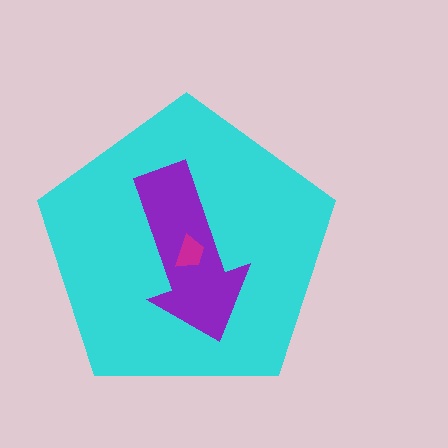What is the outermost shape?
The cyan pentagon.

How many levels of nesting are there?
3.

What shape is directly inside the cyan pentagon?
The purple arrow.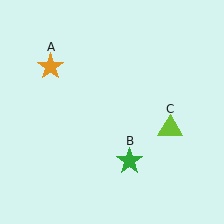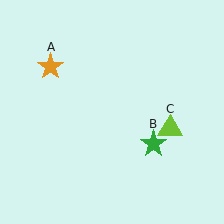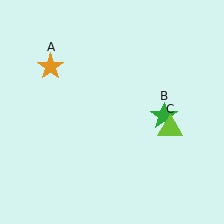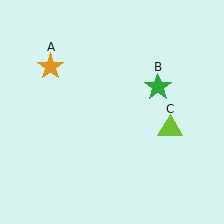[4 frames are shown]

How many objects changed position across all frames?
1 object changed position: green star (object B).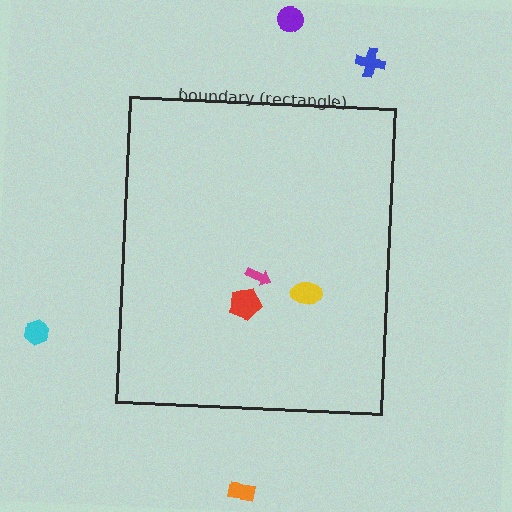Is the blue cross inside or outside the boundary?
Outside.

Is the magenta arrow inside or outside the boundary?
Inside.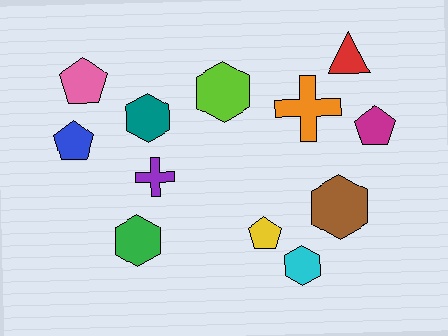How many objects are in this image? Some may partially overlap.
There are 12 objects.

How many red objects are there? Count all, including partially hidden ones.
There is 1 red object.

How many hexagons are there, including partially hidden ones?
There are 5 hexagons.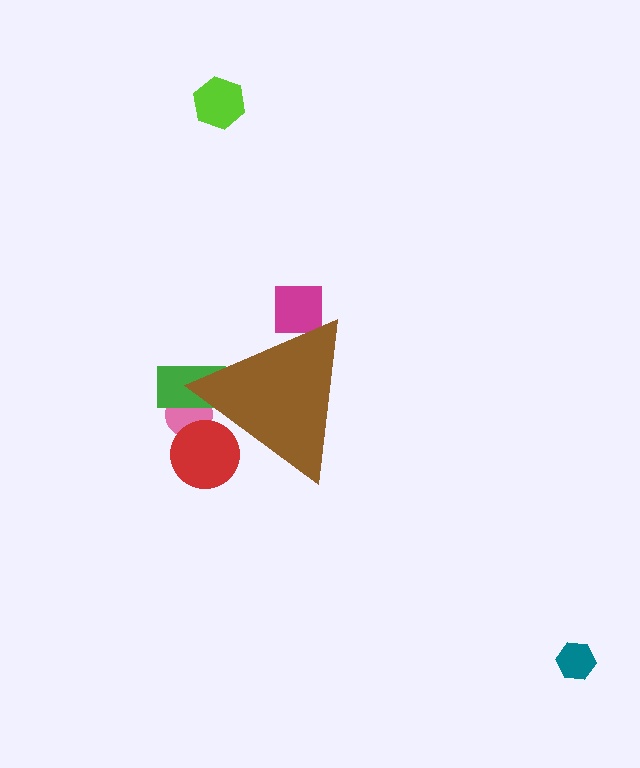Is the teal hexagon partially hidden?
No, the teal hexagon is fully visible.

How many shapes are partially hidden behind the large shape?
4 shapes are partially hidden.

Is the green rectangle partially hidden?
Yes, the green rectangle is partially hidden behind the brown triangle.